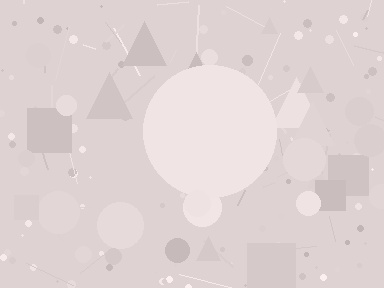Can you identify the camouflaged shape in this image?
The camouflaged shape is a circle.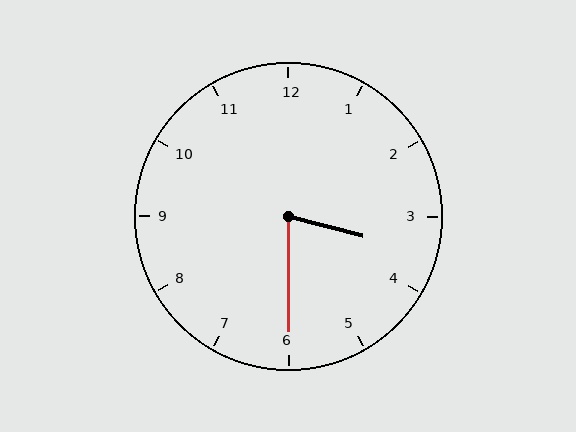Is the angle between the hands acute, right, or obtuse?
It is acute.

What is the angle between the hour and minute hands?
Approximately 75 degrees.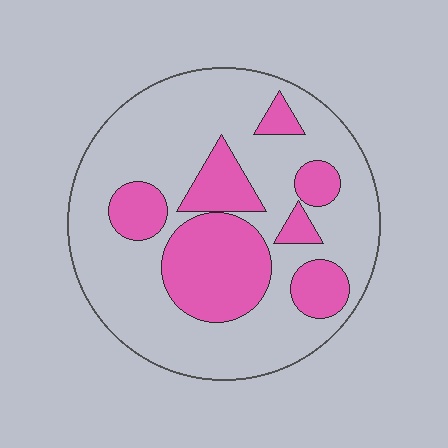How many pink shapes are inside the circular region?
7.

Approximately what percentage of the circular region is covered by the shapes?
Approximately 30%.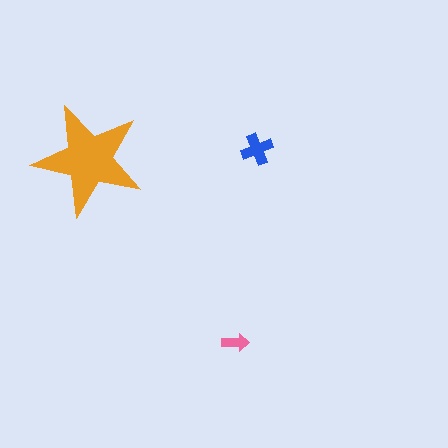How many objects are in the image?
There are 3 objects in the image.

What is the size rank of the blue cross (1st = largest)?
2nd.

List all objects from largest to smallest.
The orange star, the blue cross, the pink arrow.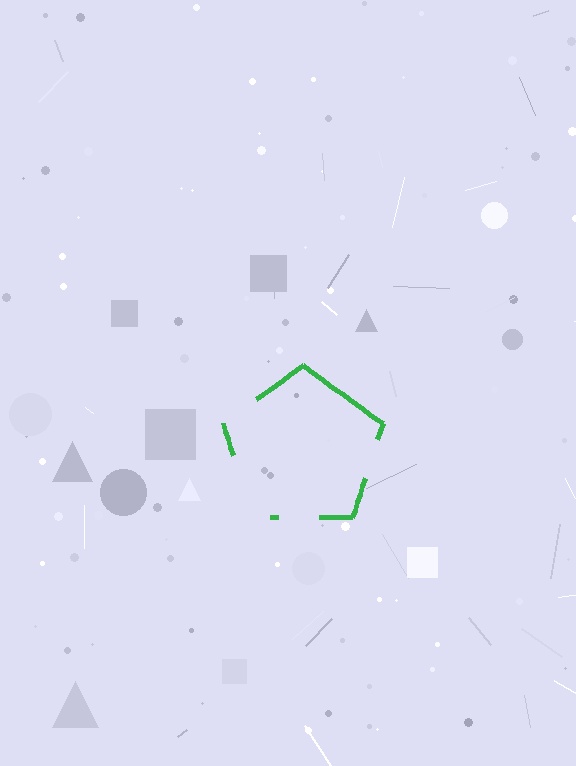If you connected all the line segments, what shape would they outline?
They would outline a pentagon.